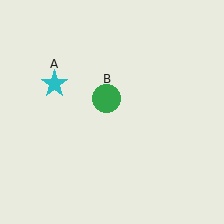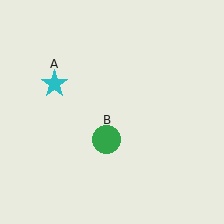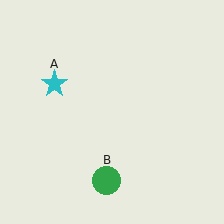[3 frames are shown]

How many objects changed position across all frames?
1 object changed position: green circle (object B).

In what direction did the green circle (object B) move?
The green circle (object B) moved down.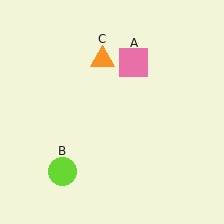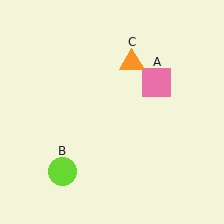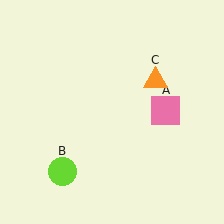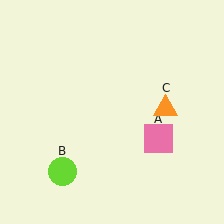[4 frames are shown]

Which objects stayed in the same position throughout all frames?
Lime circle (object B) remained stationary.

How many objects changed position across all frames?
2 objects changed position: pink square (object A), orange triangle (object C).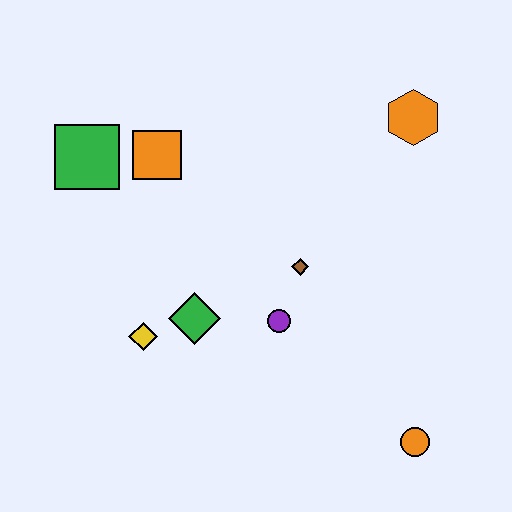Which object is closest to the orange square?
The green square is closest to the orange square.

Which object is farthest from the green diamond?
The orange hexagon is farthest from the green diamond.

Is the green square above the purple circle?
Yes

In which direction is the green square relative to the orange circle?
The green square is to the left of the orange circle.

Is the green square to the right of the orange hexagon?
No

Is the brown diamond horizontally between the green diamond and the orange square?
No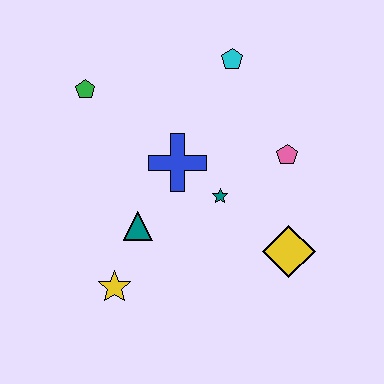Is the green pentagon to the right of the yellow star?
No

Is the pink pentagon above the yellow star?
Yes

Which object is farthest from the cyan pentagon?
The yellow star is farthest from the cyan pentagon.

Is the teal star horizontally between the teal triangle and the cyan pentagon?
Yes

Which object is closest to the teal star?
The blue cross is closest to the teal star.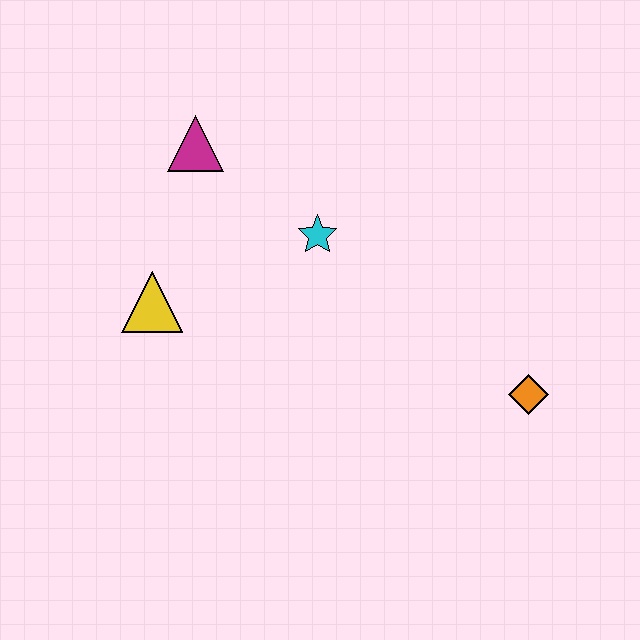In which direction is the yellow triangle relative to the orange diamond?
The yellow triangle is to the left of the orange diamond.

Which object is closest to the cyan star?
The magenta triangle is closest to the cyan star.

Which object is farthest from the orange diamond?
The magenta triangle is farthest from the orange diamond.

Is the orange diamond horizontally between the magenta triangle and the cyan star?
No